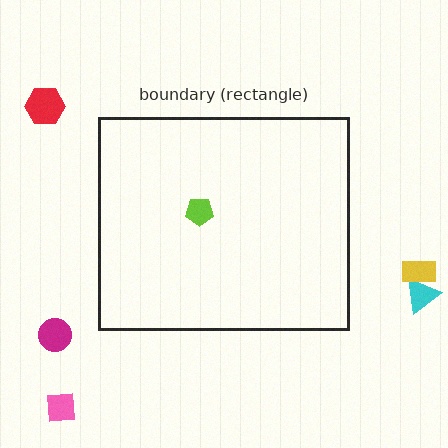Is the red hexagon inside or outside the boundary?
Outside.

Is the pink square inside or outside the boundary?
Outside.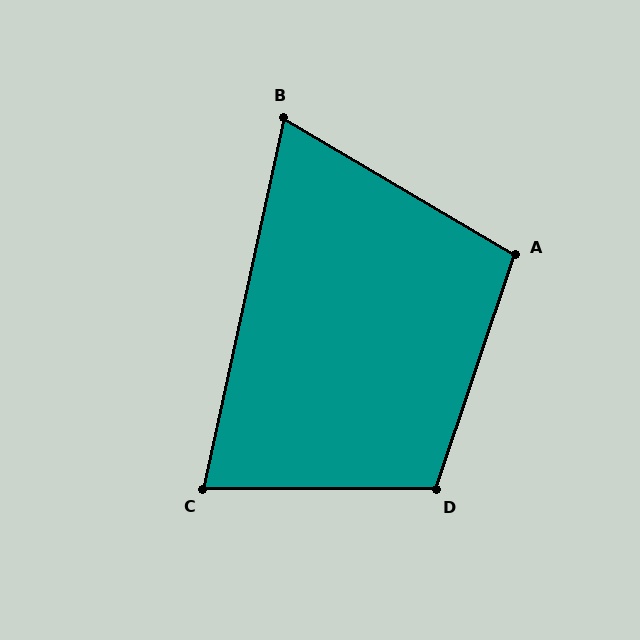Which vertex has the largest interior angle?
D, at approximately 108 degrees.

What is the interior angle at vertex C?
Approximately 78 degrees (acute).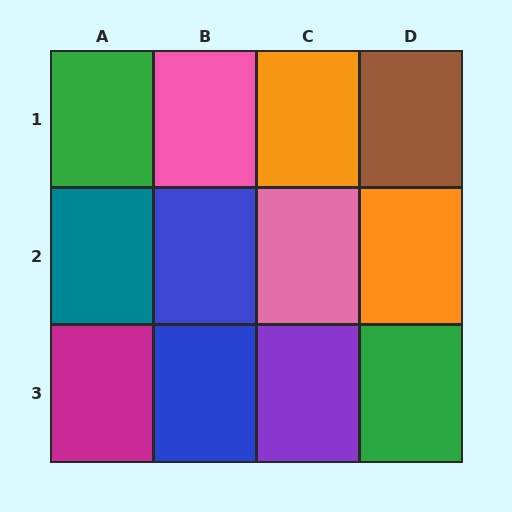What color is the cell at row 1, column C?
Orange.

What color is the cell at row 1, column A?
Green.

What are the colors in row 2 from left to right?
Teal, blue, pink, orange.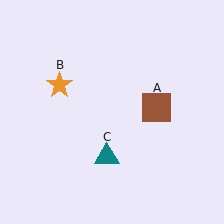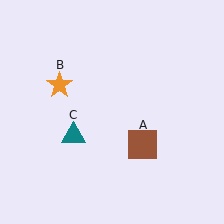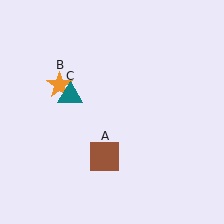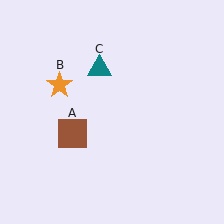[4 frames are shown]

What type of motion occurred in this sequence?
The brown square (object A), teal triangle (object C) rotated clockwise around the center of the scene.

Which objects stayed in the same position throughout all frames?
Orange star (object B) remained stationary.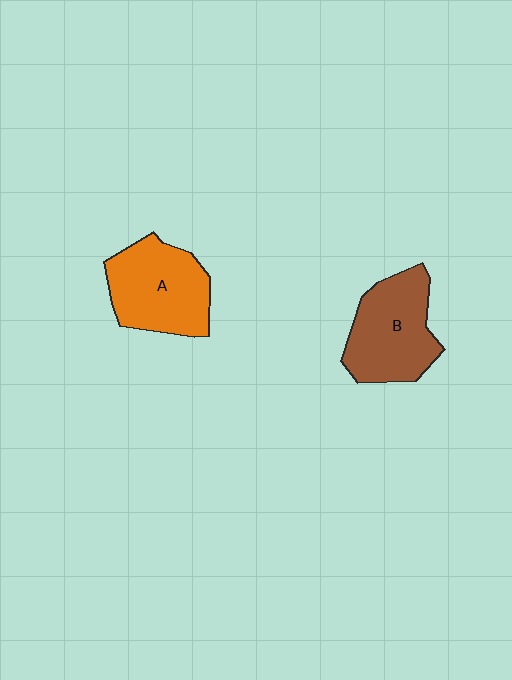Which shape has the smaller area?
Shape B (brown).